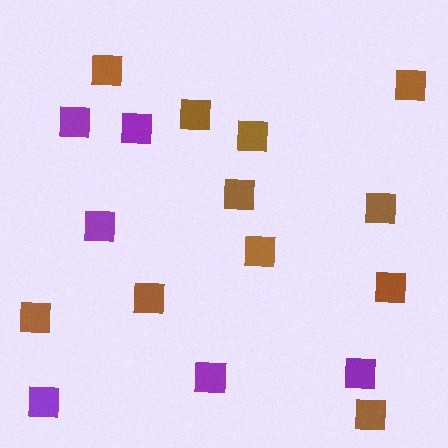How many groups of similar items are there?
There are 2 groups: one group of brown squares (11) and one group of purple squares (6).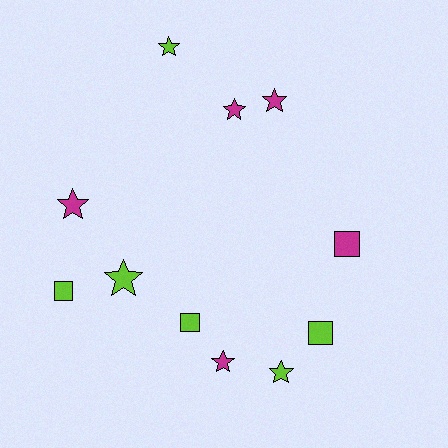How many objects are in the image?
There are 11 objects.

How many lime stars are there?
There are 3 lime stars.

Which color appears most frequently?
Lime, with 6 objects.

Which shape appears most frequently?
Star, with 7 objects.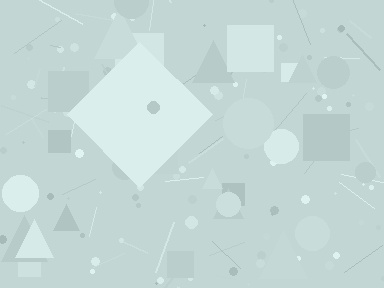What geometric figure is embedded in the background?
A diamond is embedded in the background.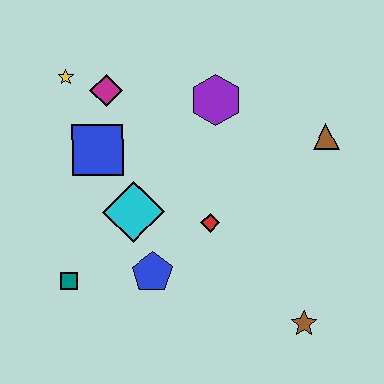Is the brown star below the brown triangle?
Yes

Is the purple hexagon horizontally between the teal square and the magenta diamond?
No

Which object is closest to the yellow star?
The magenta diamond is closest to the yellow star.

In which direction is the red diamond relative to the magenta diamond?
The red diamond is below the magenta diamond.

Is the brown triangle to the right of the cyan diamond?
Yes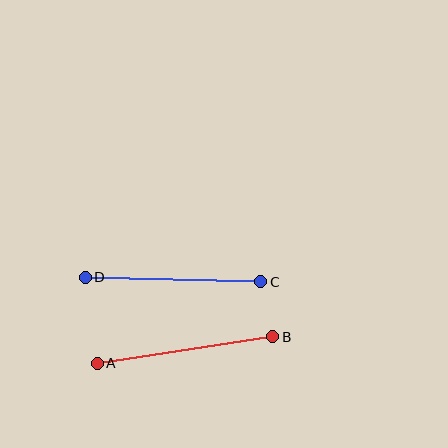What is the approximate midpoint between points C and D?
The midpoint is at approximately (173, 279) pixels.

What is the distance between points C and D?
The distance is approximately 176 pixels.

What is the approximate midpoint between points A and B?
The midpoint is at approximately (185, 350) pixels.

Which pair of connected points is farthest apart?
Points A and B are farthest apart.